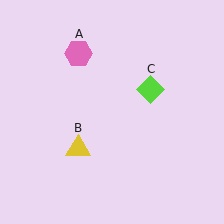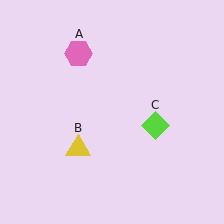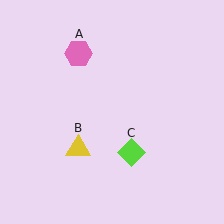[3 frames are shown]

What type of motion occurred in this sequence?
The lime diamond (object C) rotated clockwise around the center of the scene.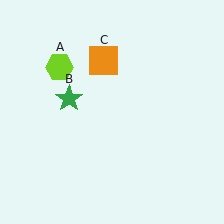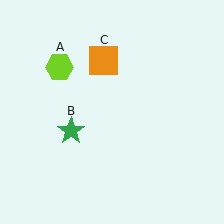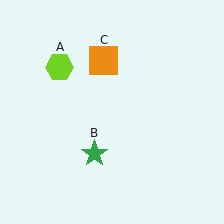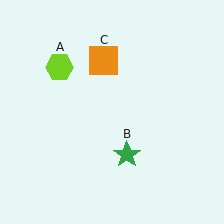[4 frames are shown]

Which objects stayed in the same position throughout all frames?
Lime hexagon (object A) and orange square (object C) remained stationary.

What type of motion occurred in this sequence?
The green star (object B) rotated counterclockwise around the center of the scene.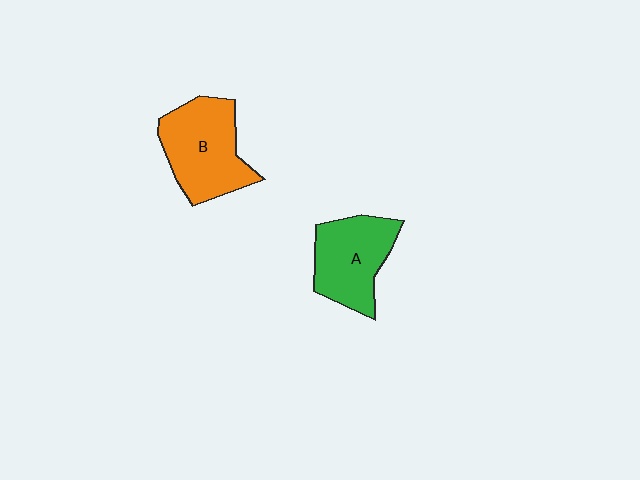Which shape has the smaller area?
Shape A (green).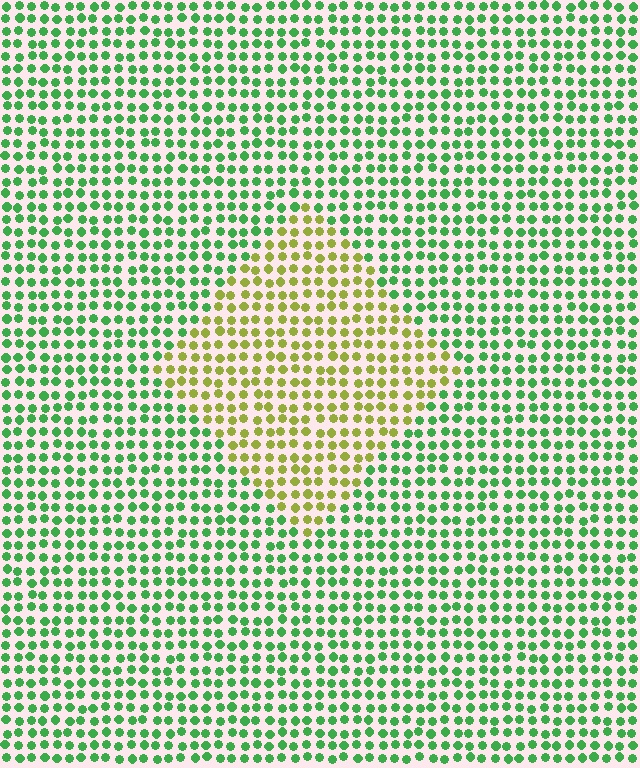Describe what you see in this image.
The image is filled with small green elements in a uniform arrangement. A diamond-shaped region is visible where the elements are tinted to a slightly different hue, forming a subtle color boundary.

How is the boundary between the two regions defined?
The boundary is defined purely by a slight shift in hue (about 55 degrees). Spacing, size, and orientation are identical on both sides.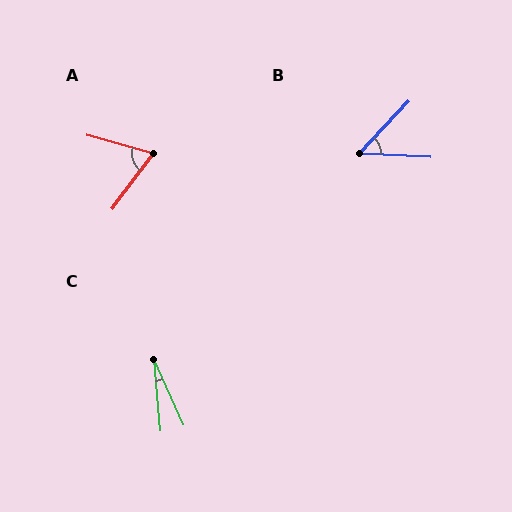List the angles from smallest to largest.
C (19°), B (49°), A (69°).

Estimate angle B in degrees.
Approximately 49 degrees.